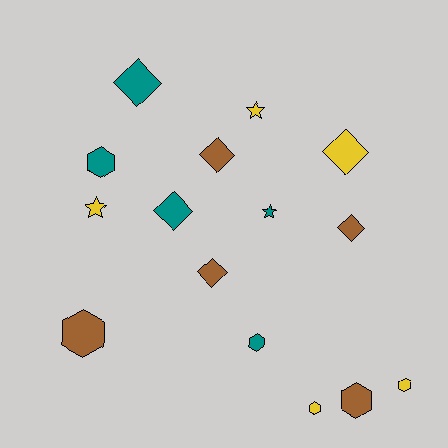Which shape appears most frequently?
Diamond, with 6 objects.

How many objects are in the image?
There are 15 objects.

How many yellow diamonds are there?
There is 1 yellow diamond.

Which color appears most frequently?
Teal, with 5 objects.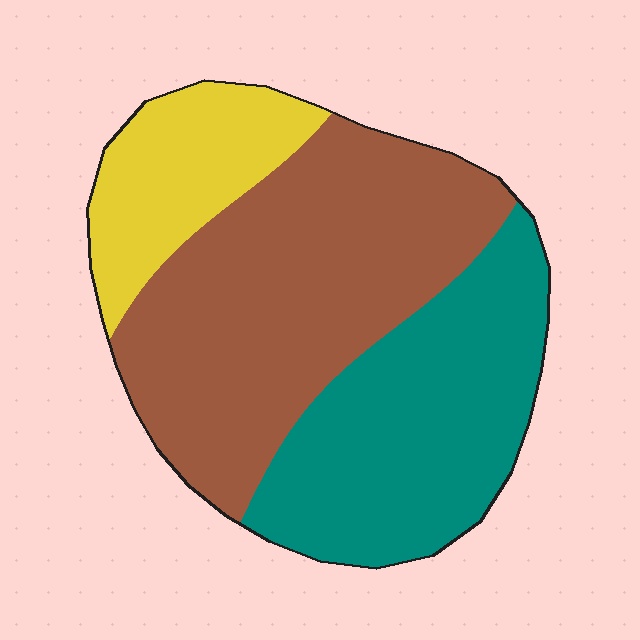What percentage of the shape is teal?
Teal takes up about one third (1/3) of the shape.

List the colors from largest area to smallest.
From largest to smallest: brown, teal, yellow.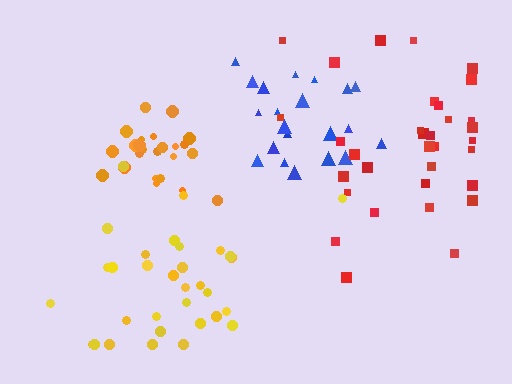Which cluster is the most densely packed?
Orange.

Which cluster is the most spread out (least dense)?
Yellow.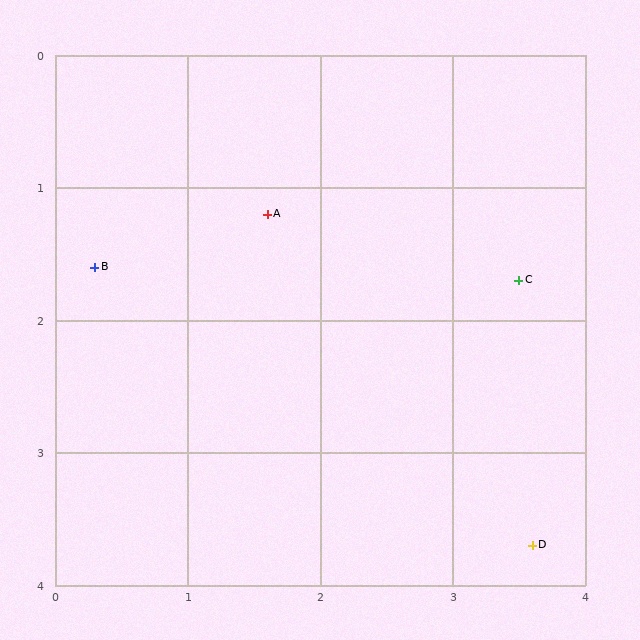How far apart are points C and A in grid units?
Points C and A are about 2.0 grid units apart.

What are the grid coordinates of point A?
Point A is at approximately (1.6, 1.2).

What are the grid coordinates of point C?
Point C is at approximately (3.5, 1.7).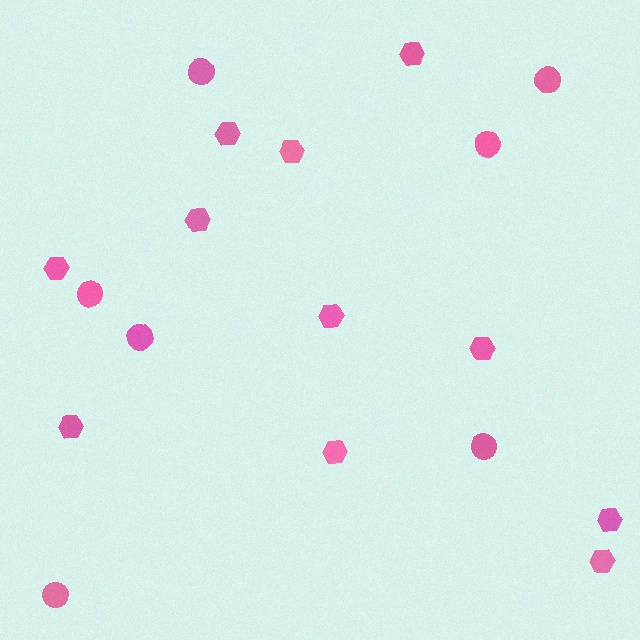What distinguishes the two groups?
There are 2 groups: one group of circles (7) and one group of hexagons (11).